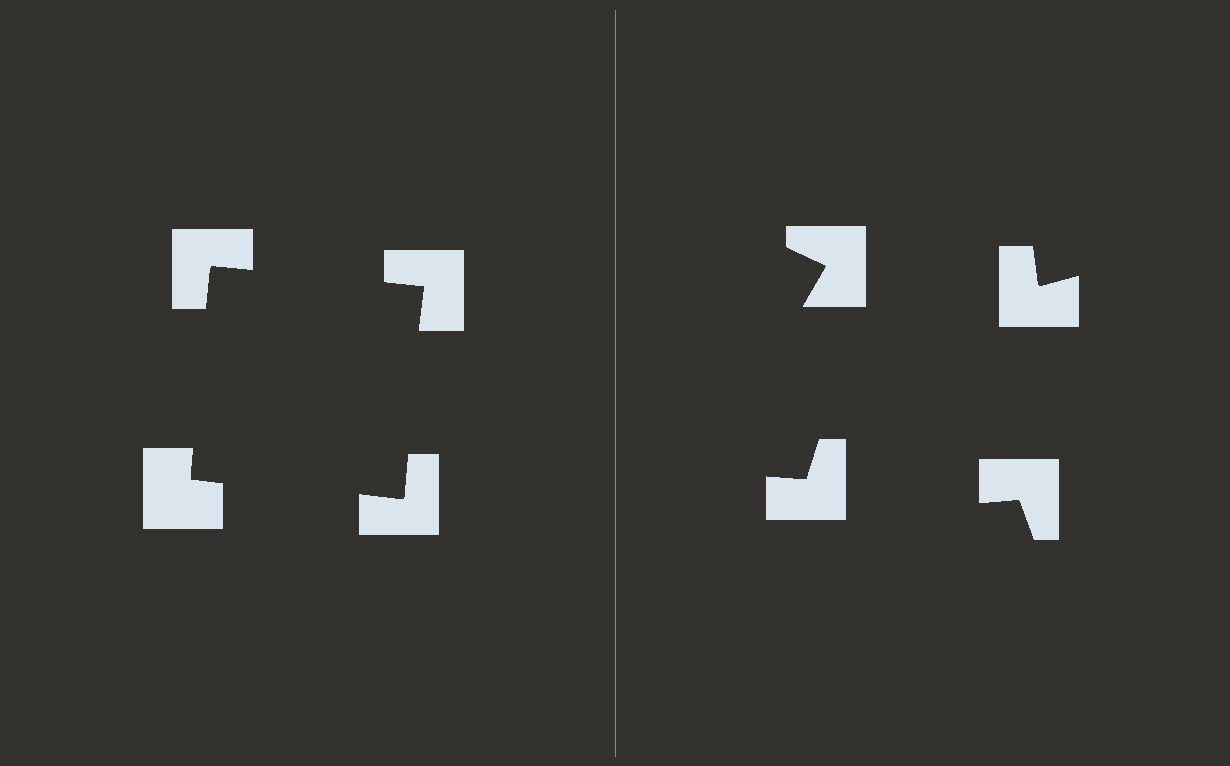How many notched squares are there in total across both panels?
8 — 4 on each side.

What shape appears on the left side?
An illusory square.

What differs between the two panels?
The notched squares are positioned identically on both sides; only the wedge orientations differ. On the left they align to a square; on the right they are misaligned.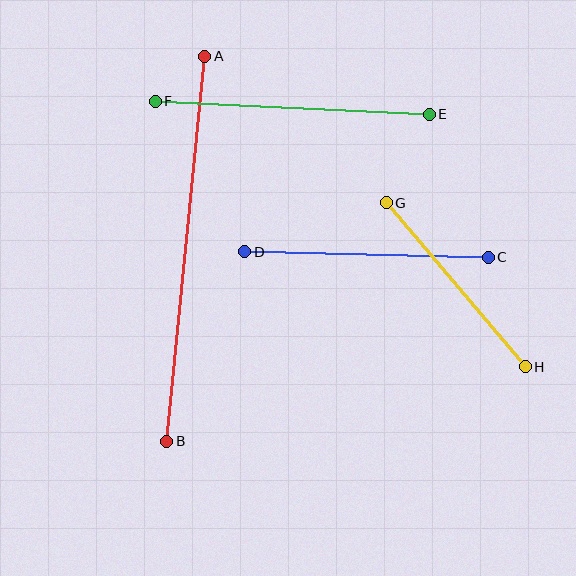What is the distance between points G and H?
The distance is approximately 215 pixels.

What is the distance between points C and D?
The distance is approximately 244 pixels.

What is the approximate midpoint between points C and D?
The midpoint is at approximately (366, 255) pixels.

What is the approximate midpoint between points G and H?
The midpoint is at approximately (456, 285) pixels.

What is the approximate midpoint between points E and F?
The midpoint is at approximately (292, 108) pixels.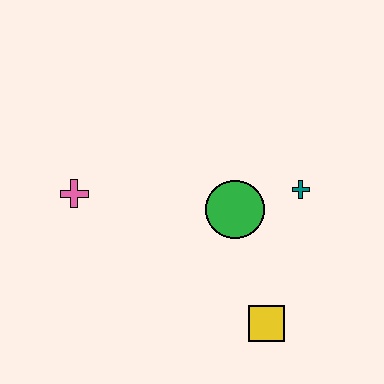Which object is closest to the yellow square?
The green circle is closest to the yellow square.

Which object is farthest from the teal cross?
The pink cross is farthest from the teal cross.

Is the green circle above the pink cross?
No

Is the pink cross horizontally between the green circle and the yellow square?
No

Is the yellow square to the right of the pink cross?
Yes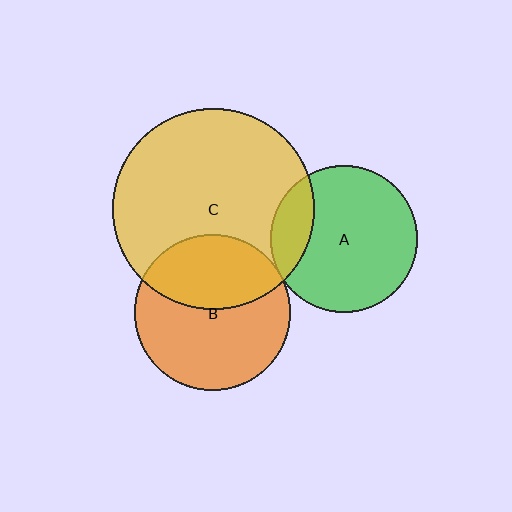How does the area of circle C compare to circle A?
Approximately 1.9 times.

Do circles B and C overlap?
Yes.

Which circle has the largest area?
Circle C (yellow).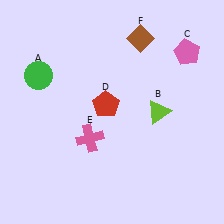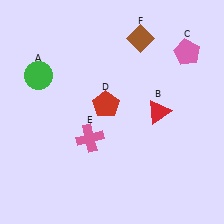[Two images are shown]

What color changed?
The triangle (B) changed from lime in Image 1 to red in Image 2.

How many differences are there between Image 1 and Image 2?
There is 1 difference between the two images.